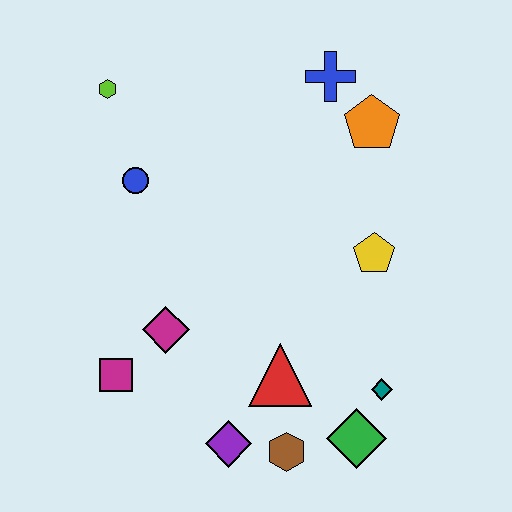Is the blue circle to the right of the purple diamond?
No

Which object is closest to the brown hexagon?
The purple diamond is closest to the brown hexagon.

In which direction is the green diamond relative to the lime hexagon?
The green diamond is below the lime hexagon.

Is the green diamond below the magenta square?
Yes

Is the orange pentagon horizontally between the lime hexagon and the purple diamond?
No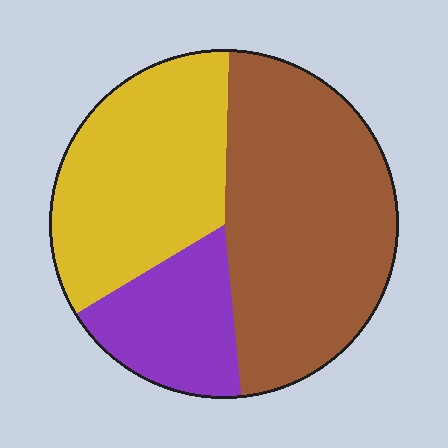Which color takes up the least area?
Purple, at roughly 20%.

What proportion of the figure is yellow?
Yellow takes up about one third (1/3) of the figure.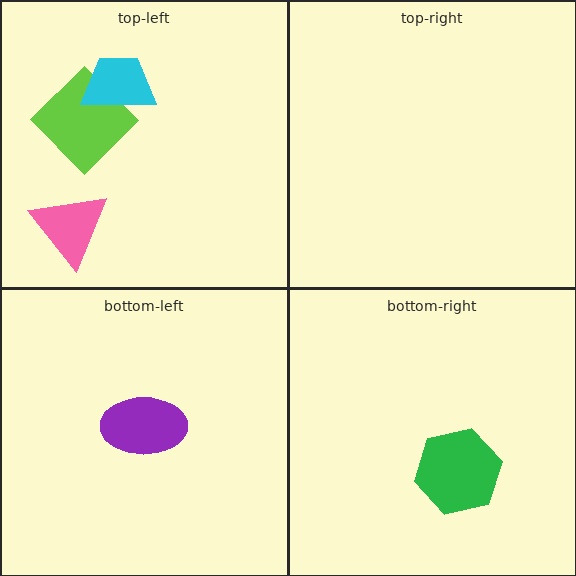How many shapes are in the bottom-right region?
1.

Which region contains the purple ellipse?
The bottom-left region.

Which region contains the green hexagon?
The bottom-right region.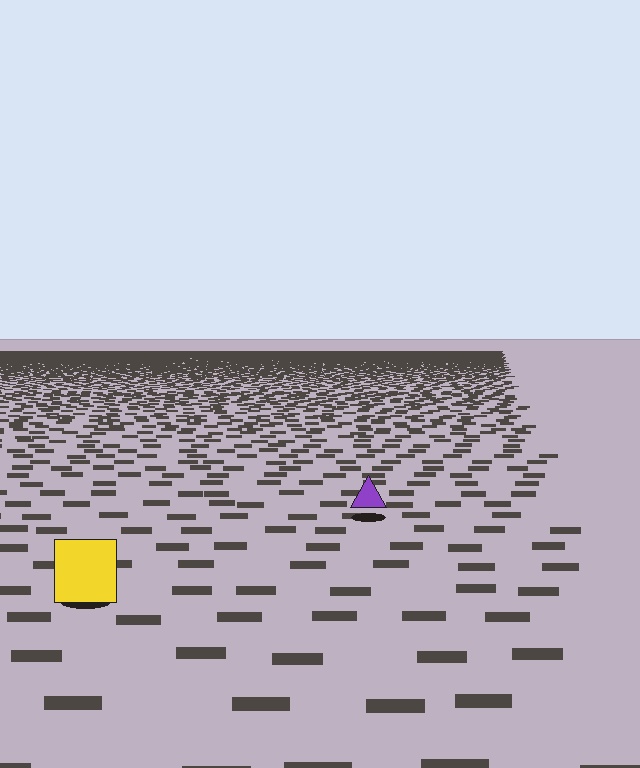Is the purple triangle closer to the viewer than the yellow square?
No. The yellow square is closer — you can tell from the texture gradient: the ground texture is coarser near it.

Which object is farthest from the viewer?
The purple triangle is farthest from the viewer. It appears smaller and the ground texture around it is denser.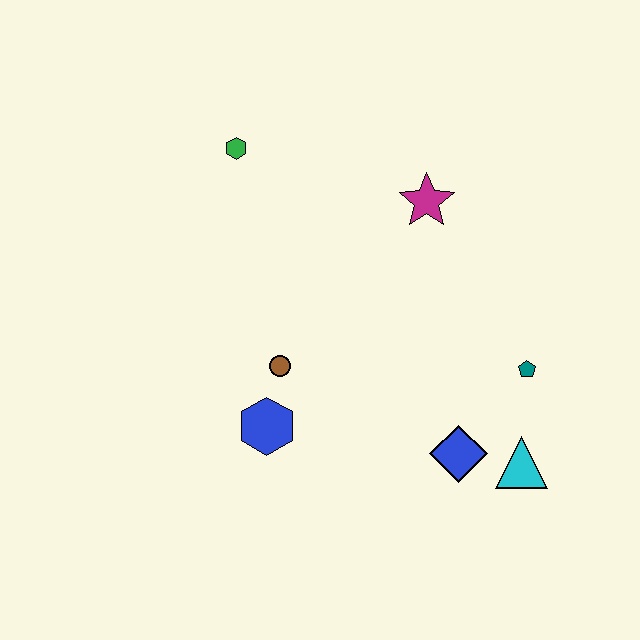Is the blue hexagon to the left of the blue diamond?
Yes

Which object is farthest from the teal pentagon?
The green hexagon is farthest from the teal pentagon.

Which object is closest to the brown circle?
The blue hexagon is closest to the brown circle.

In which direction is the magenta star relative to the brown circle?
The magenta star is above the brown circle.